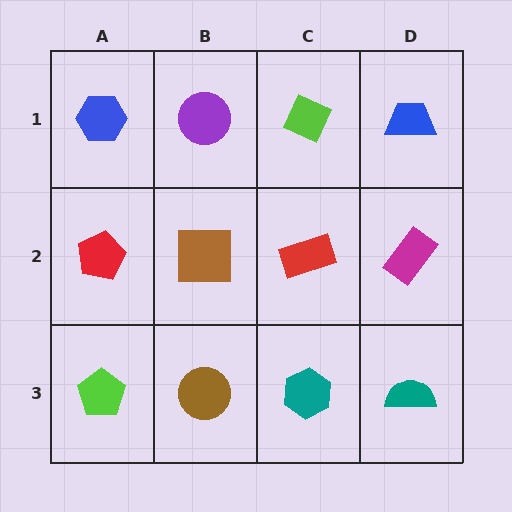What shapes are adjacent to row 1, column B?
A brown square (row 2, column B), a blue hexagon (row 1, column A), a lime diamond (row 1, column C).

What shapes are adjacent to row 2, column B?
A purple circle (row 1, column B), a brown circle (row 3, column B), a red pentagon (row 2, column A), a red rectangle (row 2, column C).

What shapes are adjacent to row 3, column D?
A magenta rectangle (row 2, column D), a teal hexagon (row 3, column C).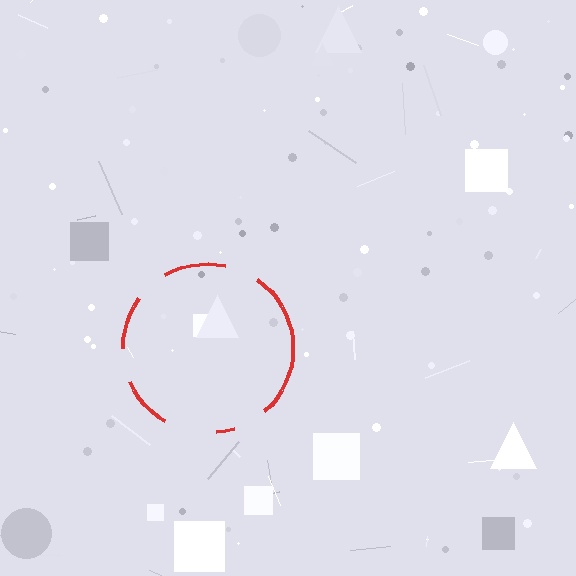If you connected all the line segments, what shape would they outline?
They would outline a circle.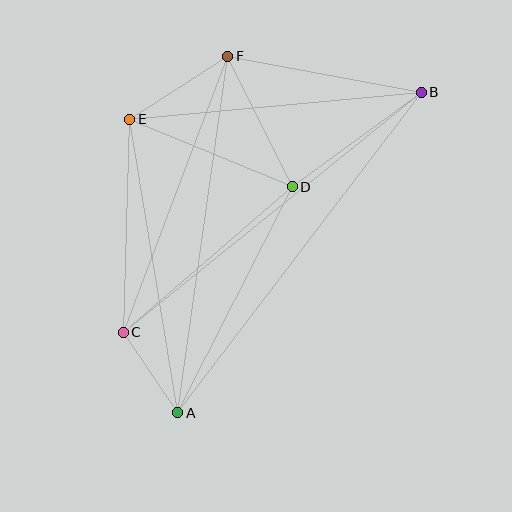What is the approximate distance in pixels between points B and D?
The distance between B and D is approximately 160 pixels.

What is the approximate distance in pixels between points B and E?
The distance between B and E is approximately 292 pixels.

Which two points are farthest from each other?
Points A and B are farthest from each other.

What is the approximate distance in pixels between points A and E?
The distance between A and E is approximately 298 pixels.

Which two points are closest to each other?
Points A and C are closest to each other.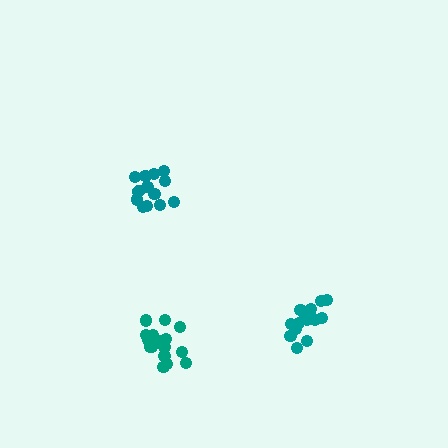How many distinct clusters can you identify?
There are 3 distinct clusters.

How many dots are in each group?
Group 1: 13 dots, Group 2: 17 dots, Group 3: 16 dots (46 total).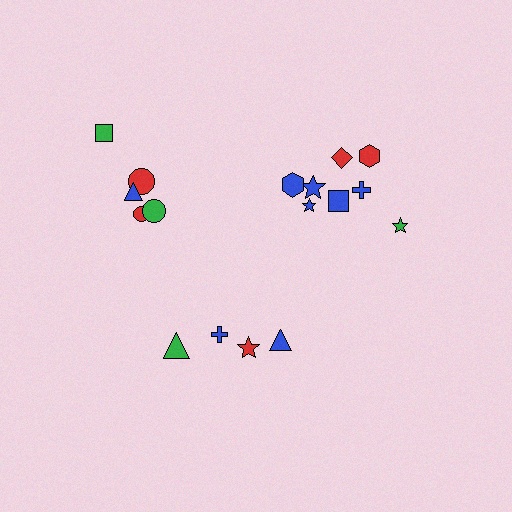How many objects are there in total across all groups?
There are 17 objects.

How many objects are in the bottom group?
There are 4 objects.